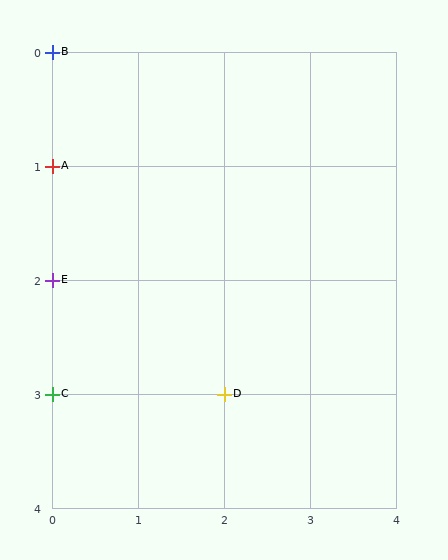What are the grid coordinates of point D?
Point D is at grid coordinates (2, 3).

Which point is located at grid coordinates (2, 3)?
Point D is at (2, 3).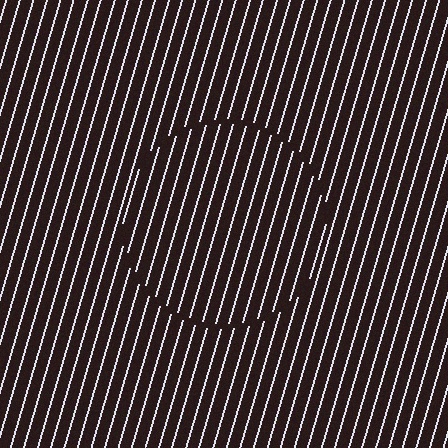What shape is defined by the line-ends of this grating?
An illusory circle. The interior of the shape contains the same grating, shifted by half a period — the contour is defined by the phase discontinuity where line-ends from the inner and outer gratings abut.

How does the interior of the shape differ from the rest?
The interior of the shape contains the same grating, shifted by half a period — the contour is defined by the phase discontinuity where line-ends from the inner and outer gratings abut.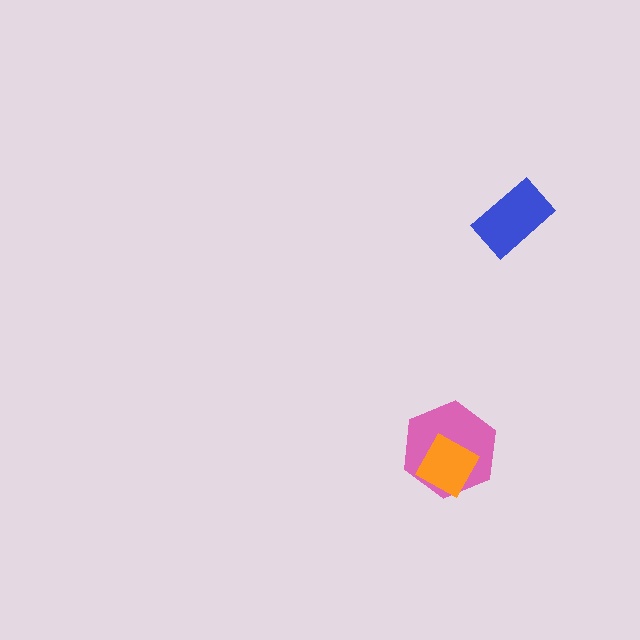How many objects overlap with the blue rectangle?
0 objects overlap with the blue rectangle.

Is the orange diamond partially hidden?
No, no other shape covers it.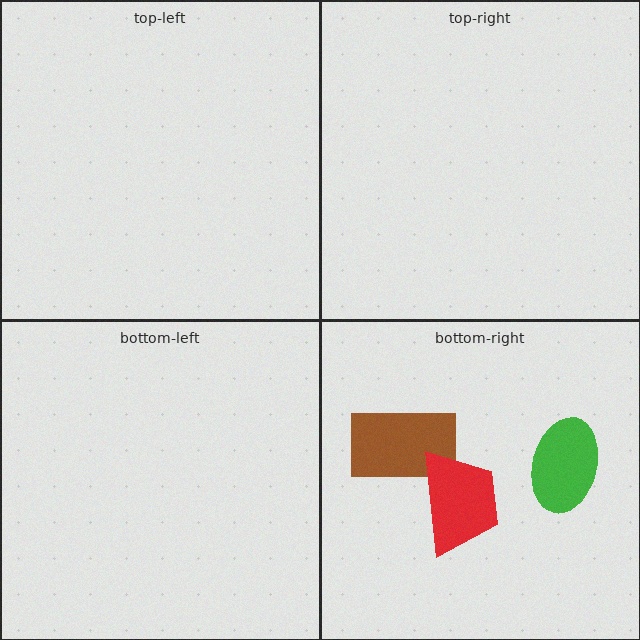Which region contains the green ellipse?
The bottom-right region.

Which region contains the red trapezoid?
The bottom-right region.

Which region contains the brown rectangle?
The bottom-right region.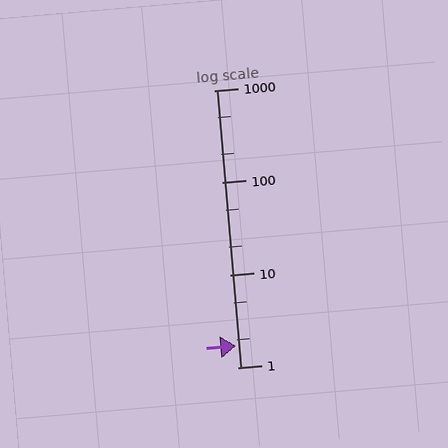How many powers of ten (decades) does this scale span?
The scale spans 3 decades, from 1 to 1000.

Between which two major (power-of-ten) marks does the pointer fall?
The pointer is between 1 and 10.